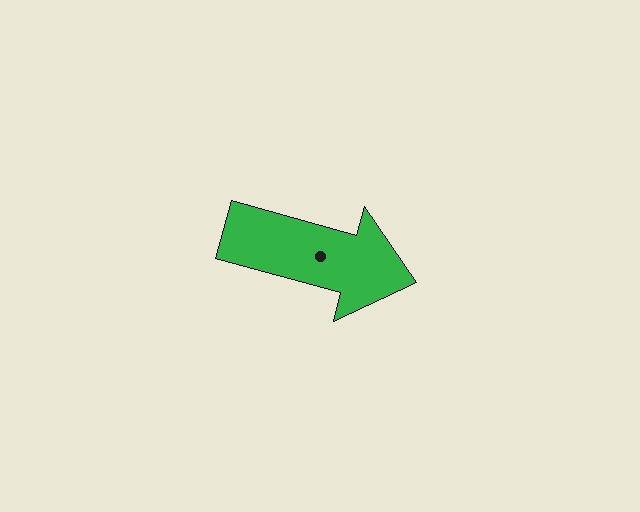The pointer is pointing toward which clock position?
Roughly 4 o'clock.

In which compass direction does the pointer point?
East.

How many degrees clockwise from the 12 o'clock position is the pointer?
Approximately 105 degrees.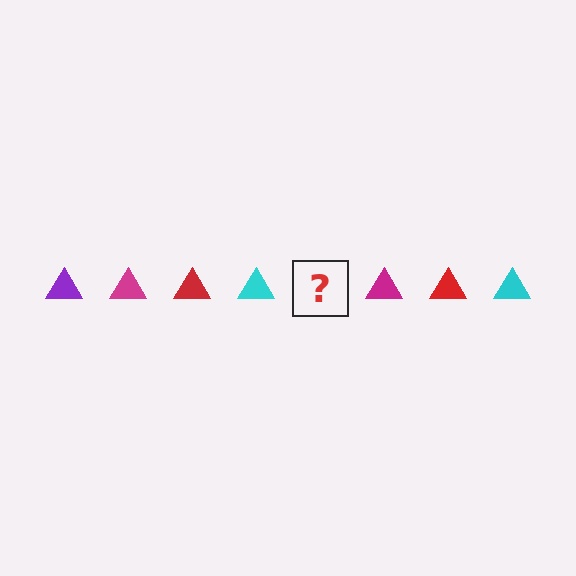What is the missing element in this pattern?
The missing element is a purple triangle.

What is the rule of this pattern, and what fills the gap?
The rule is that the pattern cycles through purple, magenta, red, cyan triangles. The gap should be filled with a purple triangle.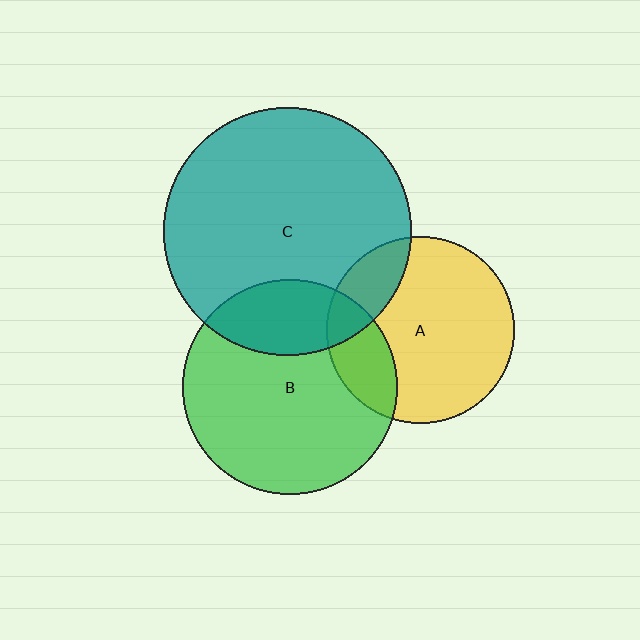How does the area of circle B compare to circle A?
Approximately 1.3 times.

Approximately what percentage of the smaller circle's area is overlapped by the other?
Approximately 25%.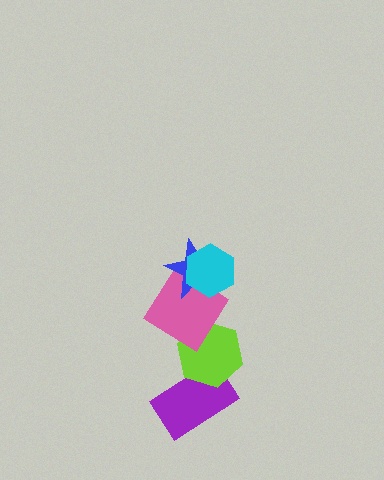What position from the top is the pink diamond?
The pink diamond is 3rd from the top.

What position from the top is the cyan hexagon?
The cyan hexagon is 1st from the top.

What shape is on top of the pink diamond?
The blue star is on top of the pink diamond.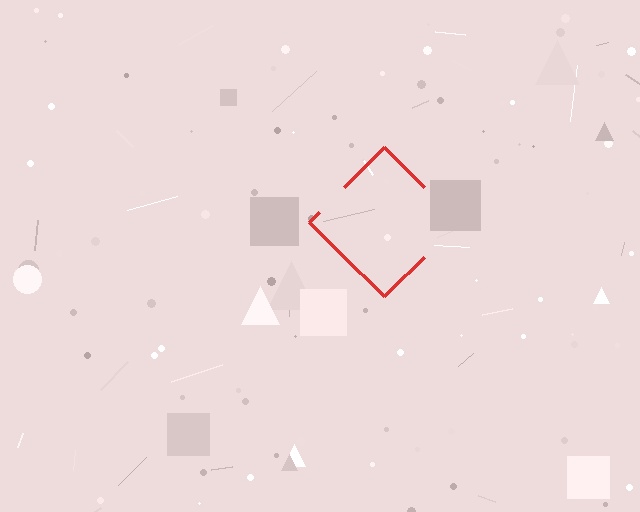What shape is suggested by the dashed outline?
The dashed outline suggests a diamond.